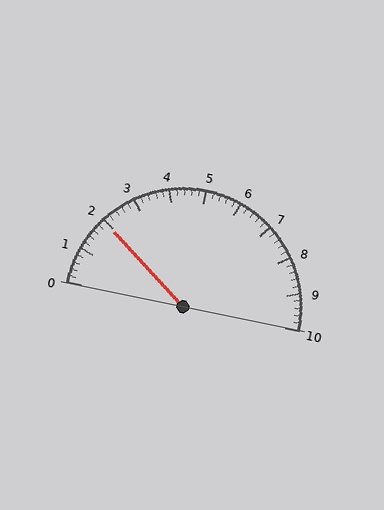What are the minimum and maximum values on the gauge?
The gauge ranges from 0 to 10.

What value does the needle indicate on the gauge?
The needle indicates approximately 2.0.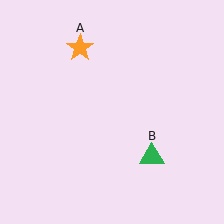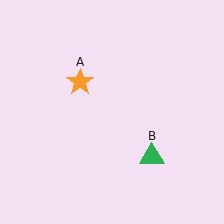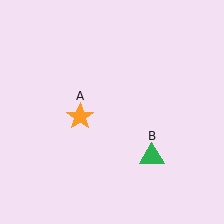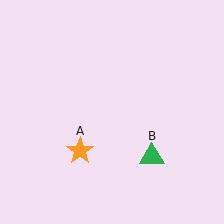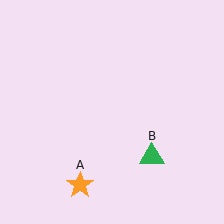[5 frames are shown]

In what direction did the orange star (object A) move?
The orange star (object A) moved down.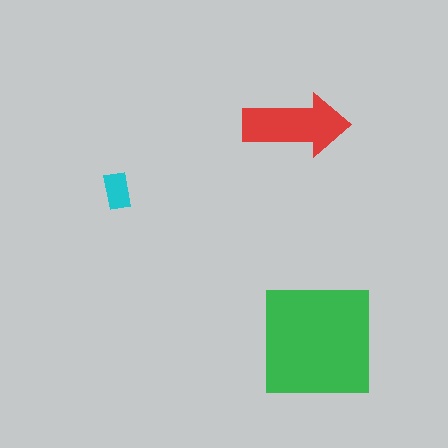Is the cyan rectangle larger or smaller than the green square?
Smaller.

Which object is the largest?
The green square.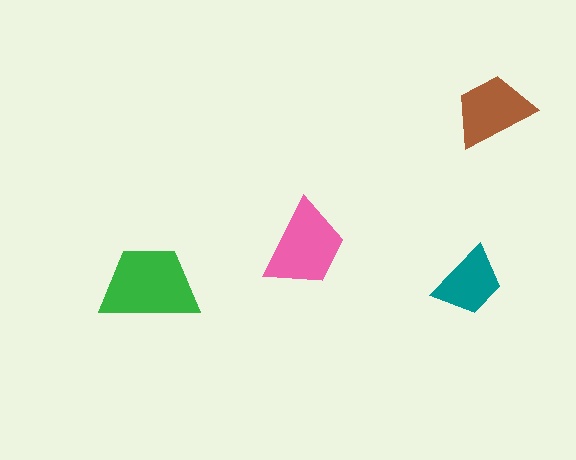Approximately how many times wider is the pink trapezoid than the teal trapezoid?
About 1.5 times wider.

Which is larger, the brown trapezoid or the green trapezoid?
The green one.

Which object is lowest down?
The teal trapezoid is bottommost.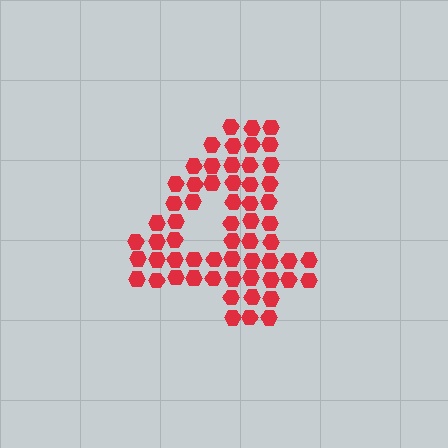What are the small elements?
The small elements are hexagons.